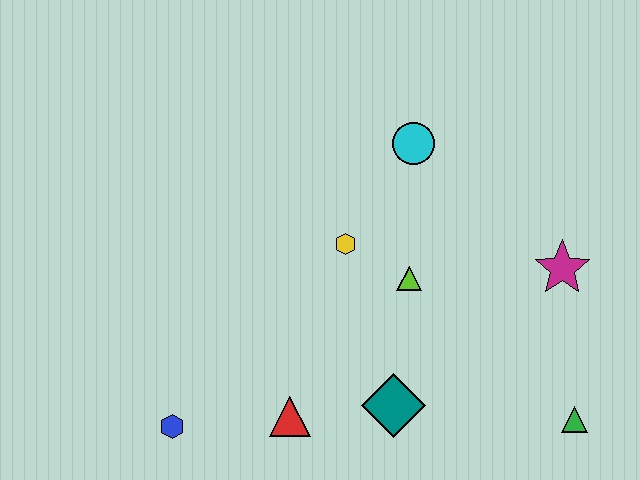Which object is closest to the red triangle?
The teal diamond is closest to the red triangle.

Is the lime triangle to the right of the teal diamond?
Yes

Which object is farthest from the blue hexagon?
The magenta star is farthest from the blue hexagon.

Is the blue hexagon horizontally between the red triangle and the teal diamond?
No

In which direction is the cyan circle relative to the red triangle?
The cyan circle is above the red triangle.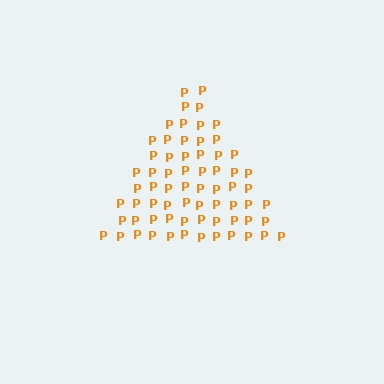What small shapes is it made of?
It is made of small letter P's.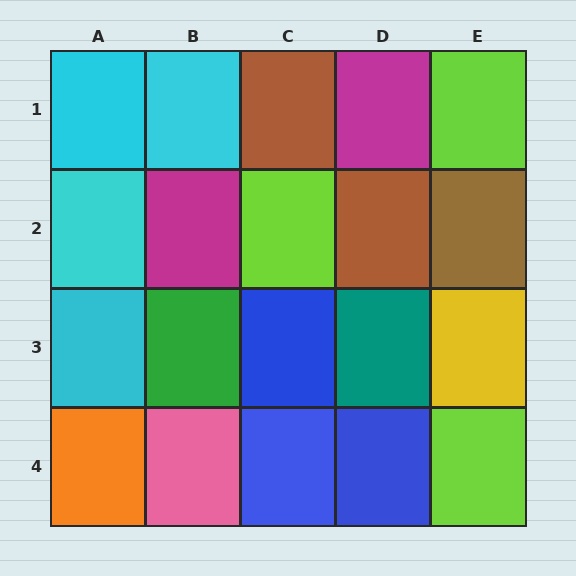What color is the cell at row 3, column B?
Green.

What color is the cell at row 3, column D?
Teal.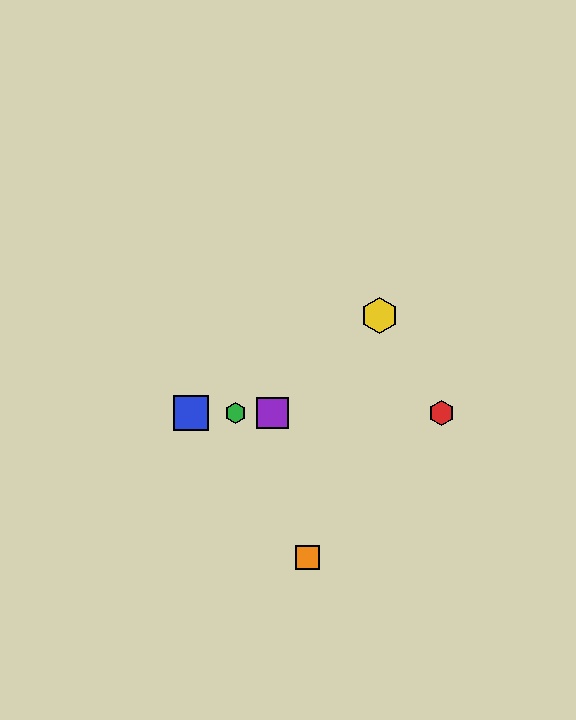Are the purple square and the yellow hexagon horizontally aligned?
No, the purple square is at y≈413 and the yellow hexagon is at y≈315.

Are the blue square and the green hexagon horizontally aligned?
Yes, both are at y≈413.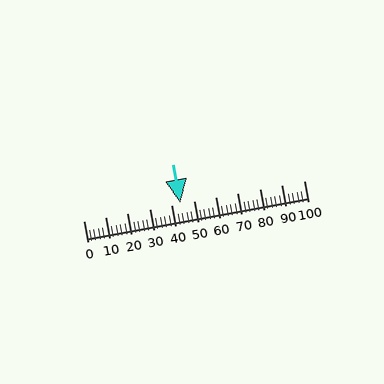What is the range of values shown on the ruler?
The ruler shows values from 0 to 100.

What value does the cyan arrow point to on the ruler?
The cyan arrow points to approximately 44.